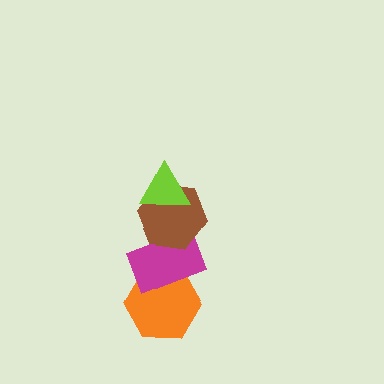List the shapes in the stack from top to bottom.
From top to bottom: the lime triangle, the brown hexagon, the magenta rectangle, the orange hexagon.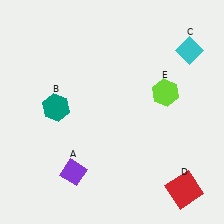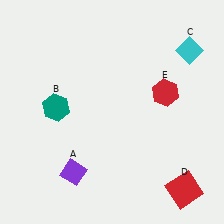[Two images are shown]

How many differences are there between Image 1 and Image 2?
There is 1 difference between the two images.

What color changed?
The hexagon (E) changed from lime in Image 1 to red in Image 2.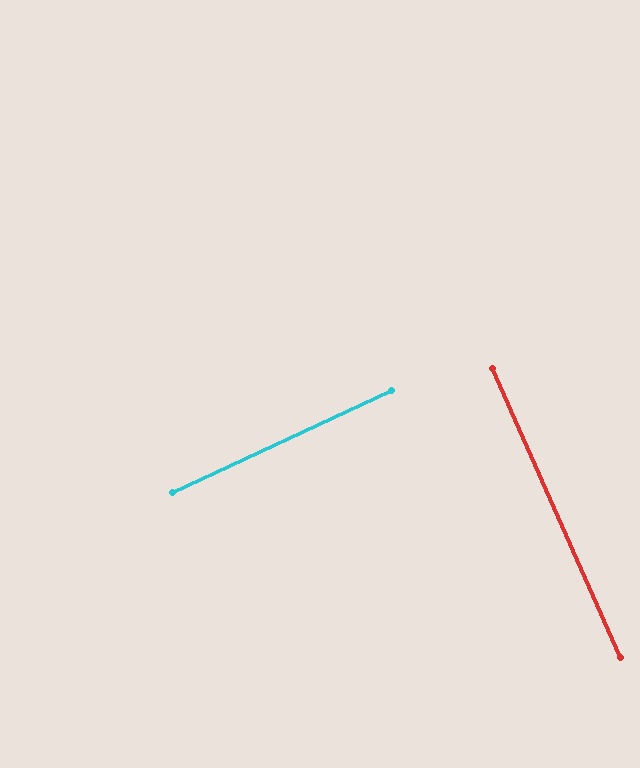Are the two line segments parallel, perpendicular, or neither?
Perpendicular — they meet at approximately 89°.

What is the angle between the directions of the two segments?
Approximately 89 degrees.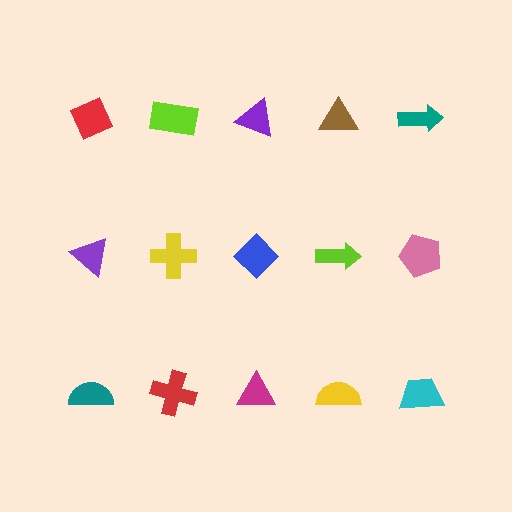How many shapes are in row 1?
5 shapes.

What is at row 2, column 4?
A lime arrow.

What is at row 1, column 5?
A teal arrow.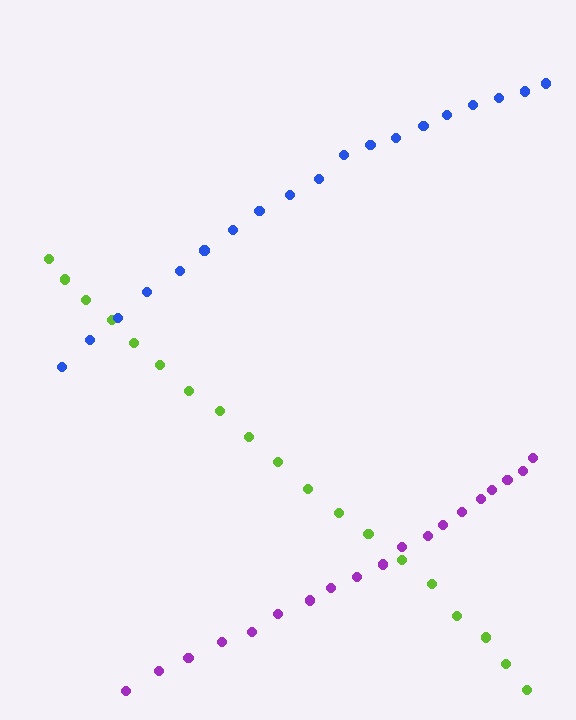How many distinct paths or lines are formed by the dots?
There are 3 distinct paths.